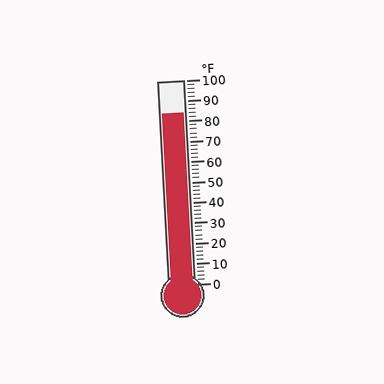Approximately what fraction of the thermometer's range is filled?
The thermometer is filled to approximately 85% of its range.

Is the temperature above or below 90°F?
The temperature is below 90°F.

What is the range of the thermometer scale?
The thermometer scale ranges from 0°F to 100°F.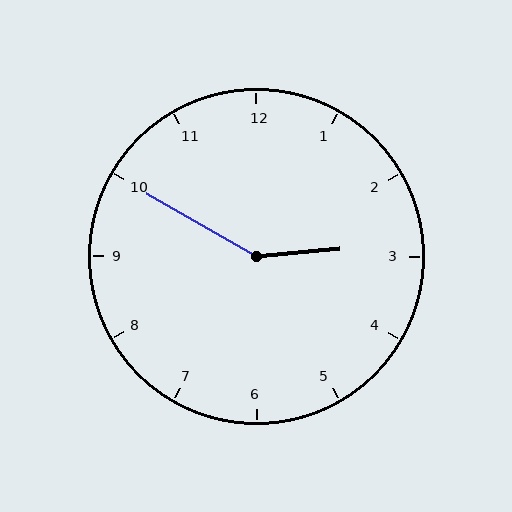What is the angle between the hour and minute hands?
Approximately 145 degrees.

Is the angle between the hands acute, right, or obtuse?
It is obtuse.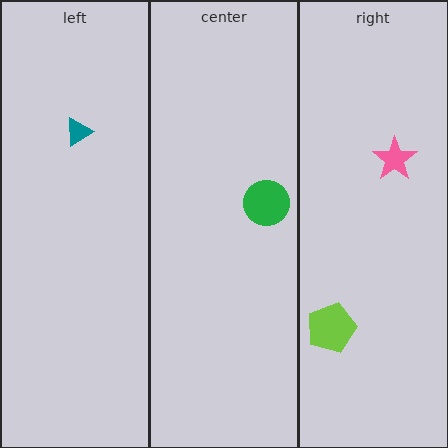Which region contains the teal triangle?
The left region.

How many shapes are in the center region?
1.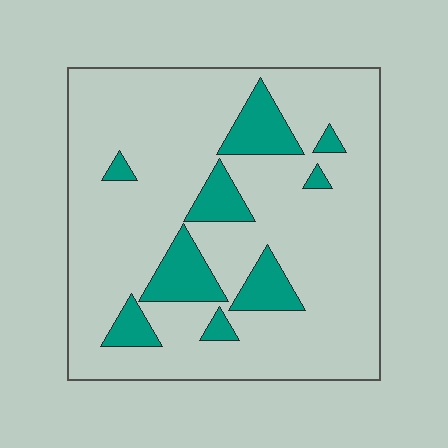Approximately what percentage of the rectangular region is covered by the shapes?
Approximately 15%.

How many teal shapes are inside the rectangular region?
9.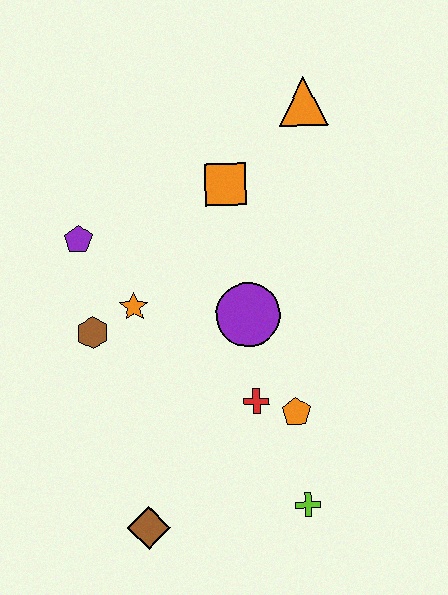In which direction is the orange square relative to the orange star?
The orange square is above the orange star.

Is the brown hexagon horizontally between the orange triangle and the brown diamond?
No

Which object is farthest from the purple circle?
The brown diamond is farthest from the purple circle.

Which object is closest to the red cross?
The orange pentagon is closest to the red cross.